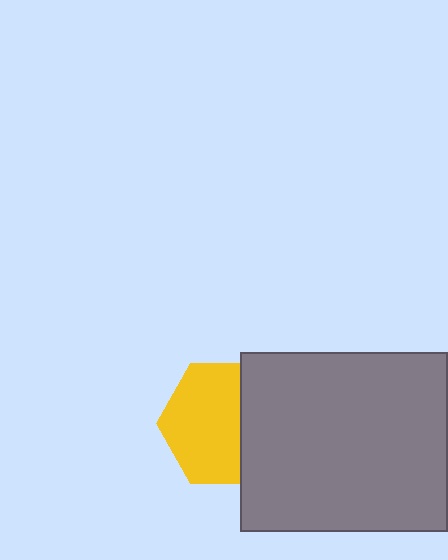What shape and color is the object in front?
The object in front is a gray rectangle.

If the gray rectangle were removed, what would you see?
You would see the complete yellow hexagon.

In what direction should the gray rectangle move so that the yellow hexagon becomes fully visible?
The gray rectangle should move right. That is the shortest direction to clear the overlap and leave the yellow hexagon fully visible.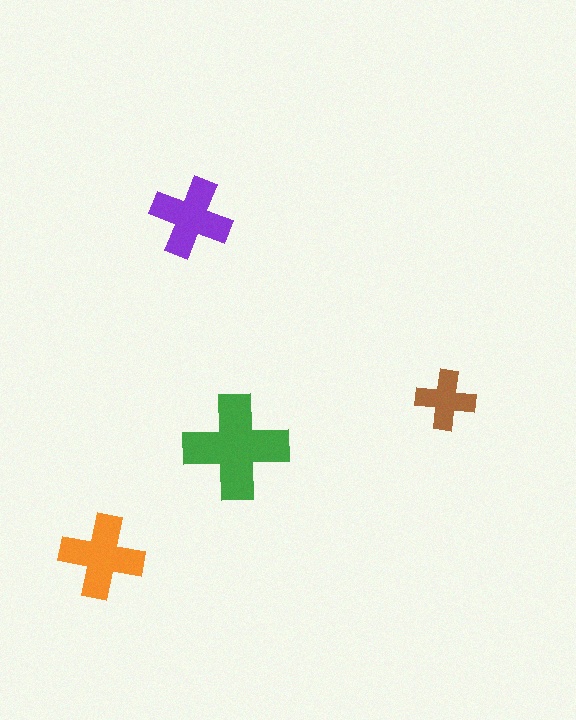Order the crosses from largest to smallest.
the green one, the orange one, the purple one, the brown one.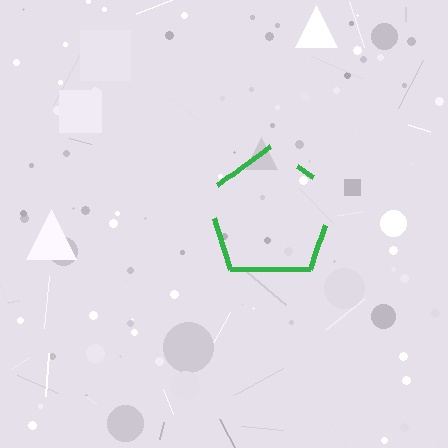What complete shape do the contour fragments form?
The contour fragments form a pentagon.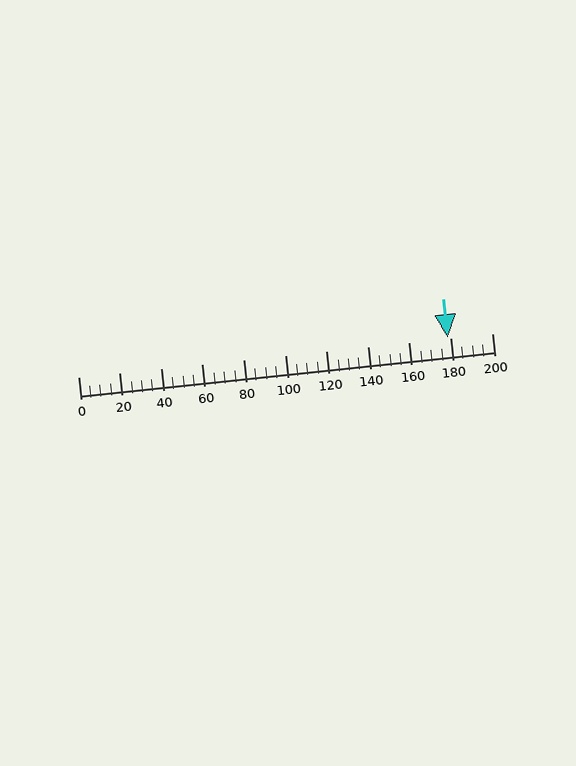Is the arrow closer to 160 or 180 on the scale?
The arrow is closer to 180.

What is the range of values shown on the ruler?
The ruler shows values from 0 to 200.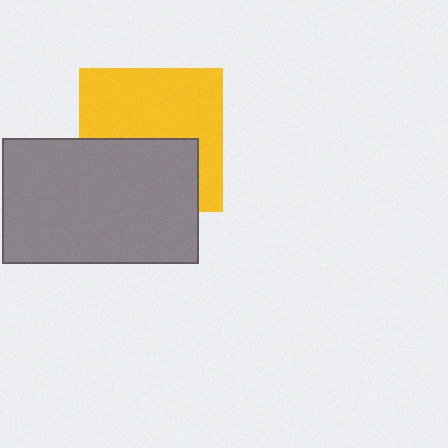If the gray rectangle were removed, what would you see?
You would see the complete yellow square.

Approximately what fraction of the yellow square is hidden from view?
Roughly 43% of the yellow square is hidden behind the gray rectangle.